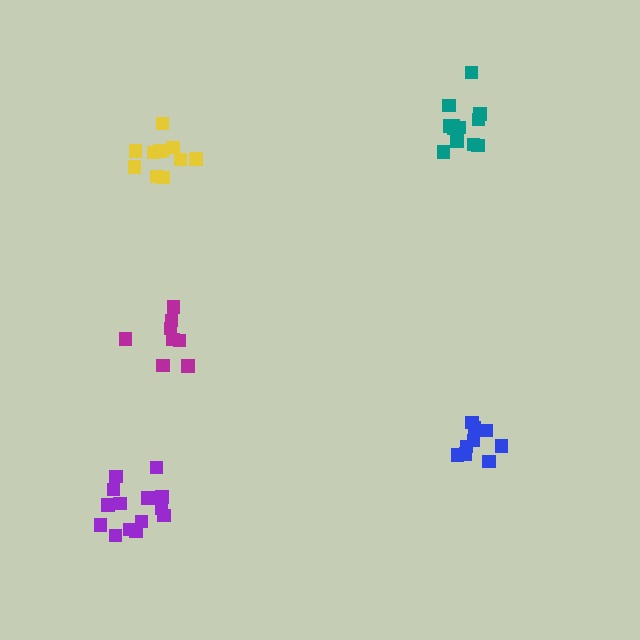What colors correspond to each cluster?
The clusters are colored: yellow, teal, magenta, purple, blue.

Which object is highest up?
The teal cluster is topmost.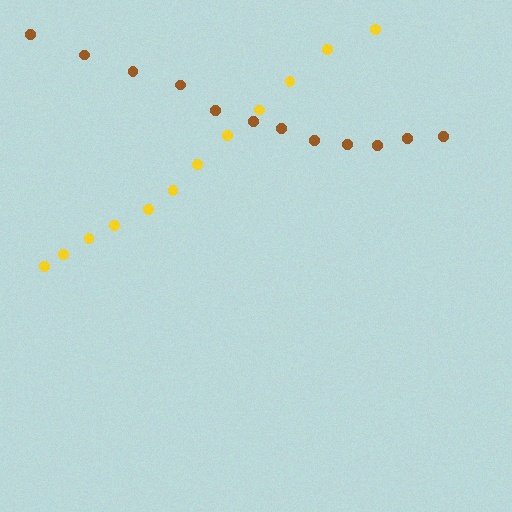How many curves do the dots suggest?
There are 2 distinct paths.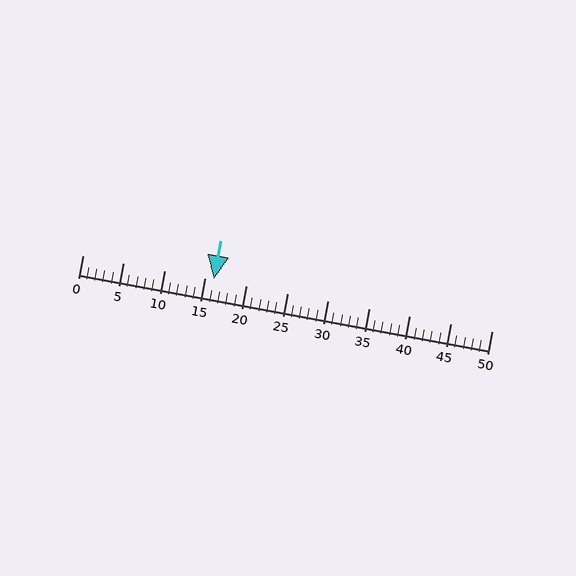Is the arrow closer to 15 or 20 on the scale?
The arrow is closer to 15.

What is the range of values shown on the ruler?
The ruler shows values from 0 to 50.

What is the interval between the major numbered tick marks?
The major tick marks are spaced 5 units apart.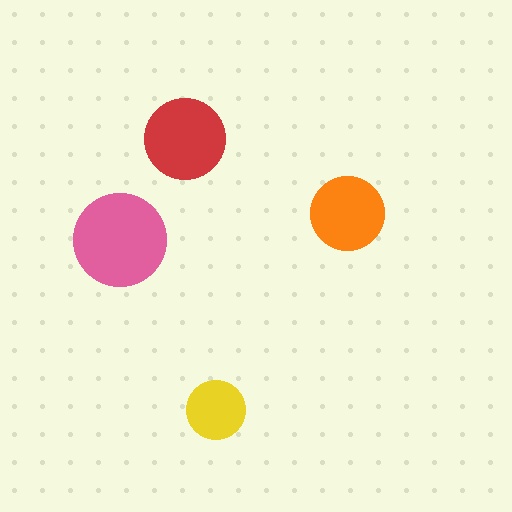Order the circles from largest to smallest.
the pink one, the red one, the orange one, the yellow one.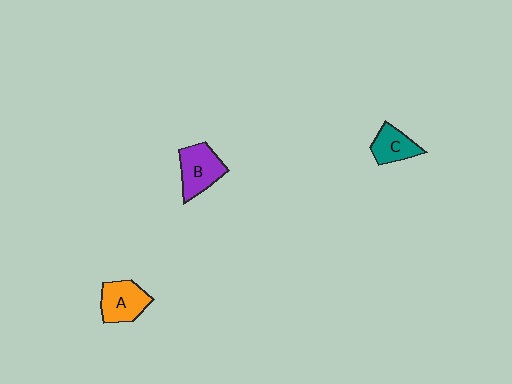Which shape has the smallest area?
Shape C (teal).